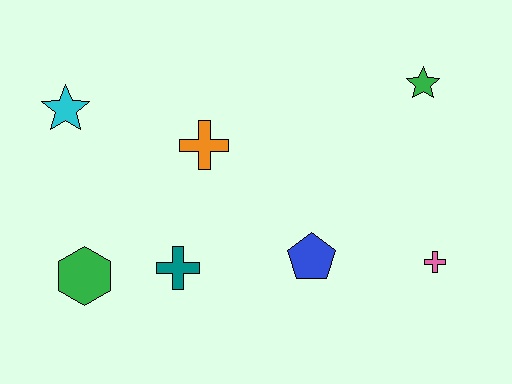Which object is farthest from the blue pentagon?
The cyan star is farthest from the blue pentagon.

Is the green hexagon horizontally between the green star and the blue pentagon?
No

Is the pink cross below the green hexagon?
No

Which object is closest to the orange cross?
The teal cross is closest to the orange cross.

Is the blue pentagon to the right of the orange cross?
Yes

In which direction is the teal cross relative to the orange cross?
The teal cross is below the orange cross.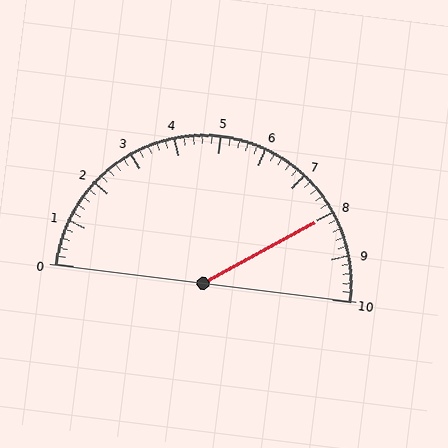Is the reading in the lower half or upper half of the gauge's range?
The reading is in the upper half of the range (0 to 10).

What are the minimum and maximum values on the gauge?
The gauge ranges from 0 to 10.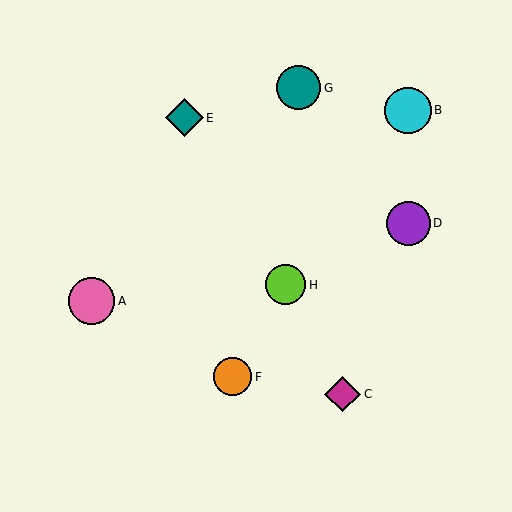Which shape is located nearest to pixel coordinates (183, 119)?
The teal diamond (labeled E) at (184, 118) is nearest to that location.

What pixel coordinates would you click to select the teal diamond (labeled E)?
Click at (184, 118) to select the teal diamond E.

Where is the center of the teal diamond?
The center of the teal diamond is at (184, 118).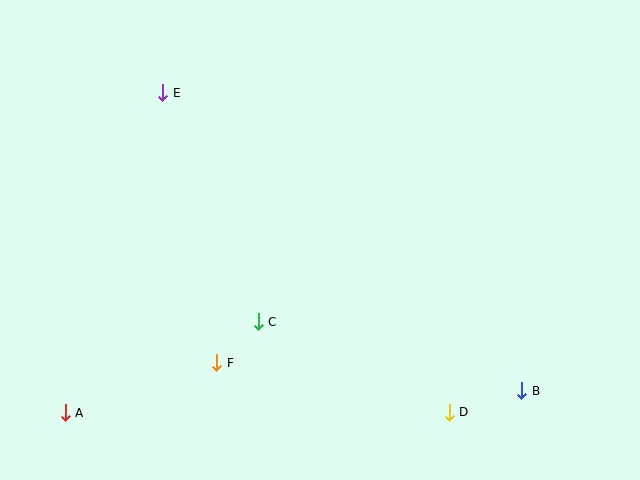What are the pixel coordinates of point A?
Point A is at (65, 413).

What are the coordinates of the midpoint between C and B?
The midpoint between C and B is at (390, 356).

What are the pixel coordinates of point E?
Point E is at (163, 93).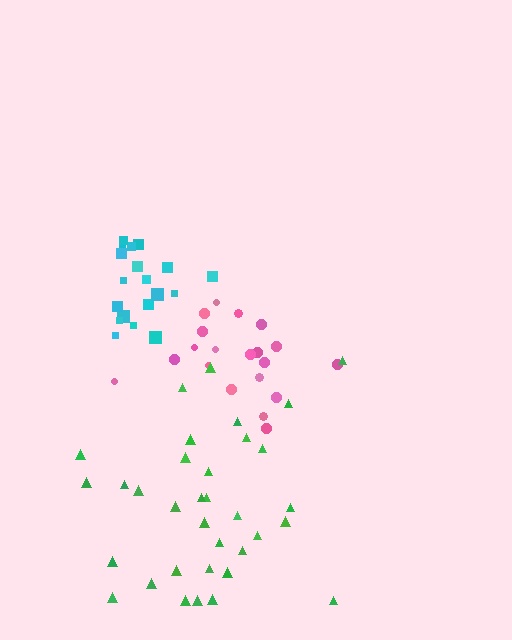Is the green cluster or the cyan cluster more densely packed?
Cyan.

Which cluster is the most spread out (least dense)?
Green.